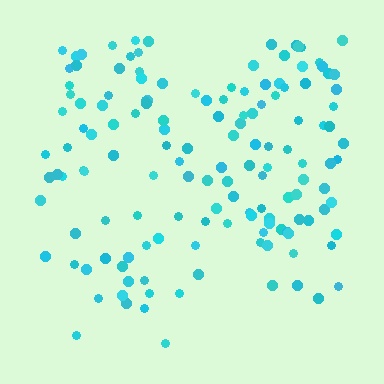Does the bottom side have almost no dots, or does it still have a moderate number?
Still a moderate number, just noticeably fewer than the top.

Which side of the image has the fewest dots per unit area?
The bottom.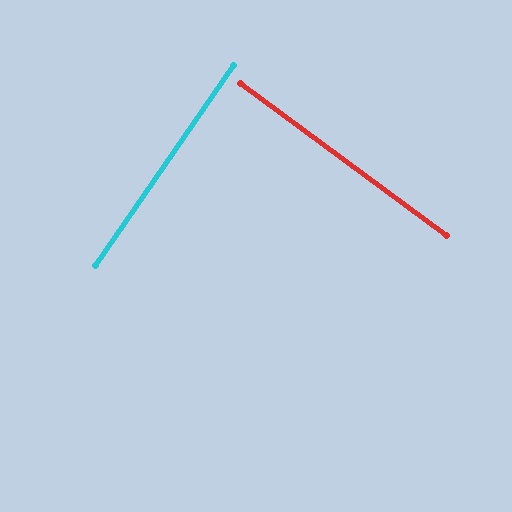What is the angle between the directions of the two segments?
Approximately 88 degrees.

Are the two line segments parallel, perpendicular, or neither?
Perpendicular — they meet at approximately 88°.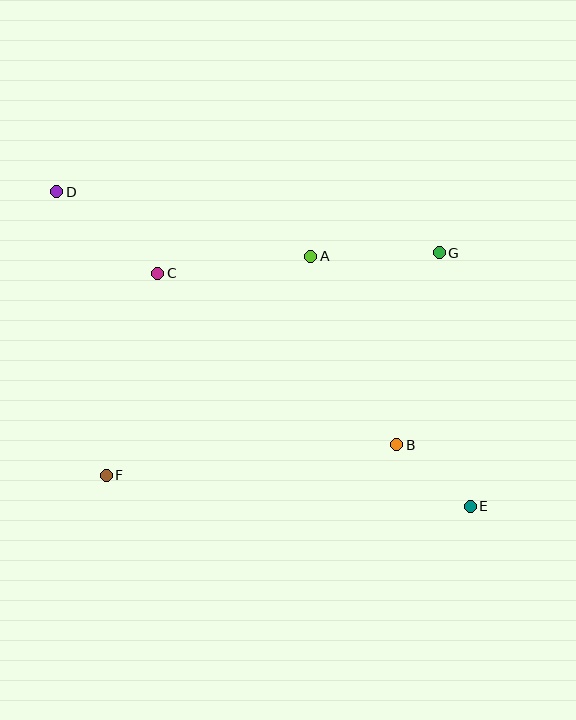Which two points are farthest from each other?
Points D and E are farthest from each other.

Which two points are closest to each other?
Points B and E are closest to each other.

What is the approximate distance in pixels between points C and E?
The distance between C and E is approximately 390 pixels.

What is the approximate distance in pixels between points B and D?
The distance between B and D is approximately 423 pixels.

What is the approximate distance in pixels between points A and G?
The distance between A and G is approximately 128 pixels.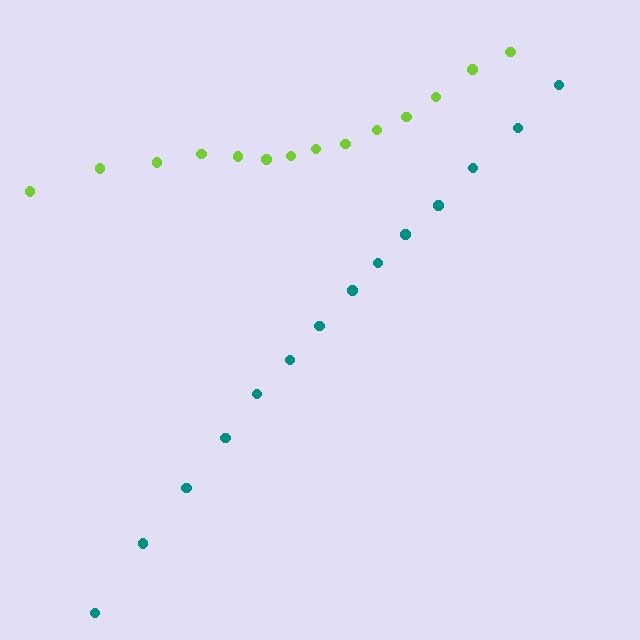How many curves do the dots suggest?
There are 2 distinct paths.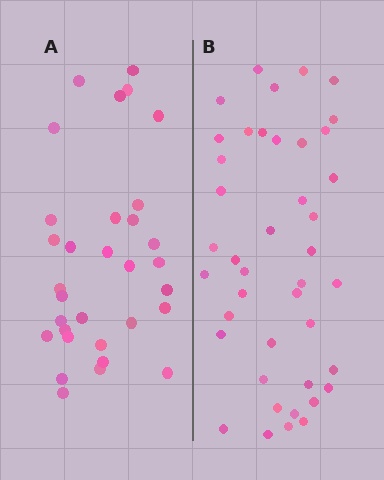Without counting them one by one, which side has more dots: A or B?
Region B (the right region) has more dots.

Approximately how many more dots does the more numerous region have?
Region B has roughly 10 or so more dots than region A.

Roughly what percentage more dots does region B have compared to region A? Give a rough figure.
About 30% more.